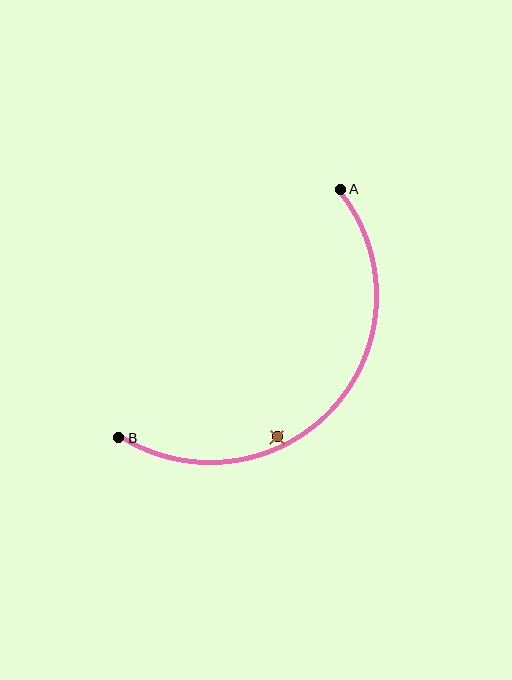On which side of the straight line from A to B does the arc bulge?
The arc bulges below and to the right of the straight line connecting A and B.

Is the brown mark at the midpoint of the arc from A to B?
No — the brown mark does not lie on the arc at all. It sits slightly inside the curve.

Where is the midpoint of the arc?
The arc midpoint is the point on the curve farthest from the straight line joining A and B. It sits below and to the right of that line.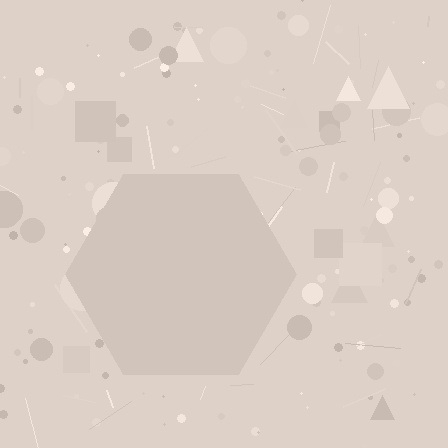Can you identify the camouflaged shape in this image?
The camouflaged shape is a hexagon.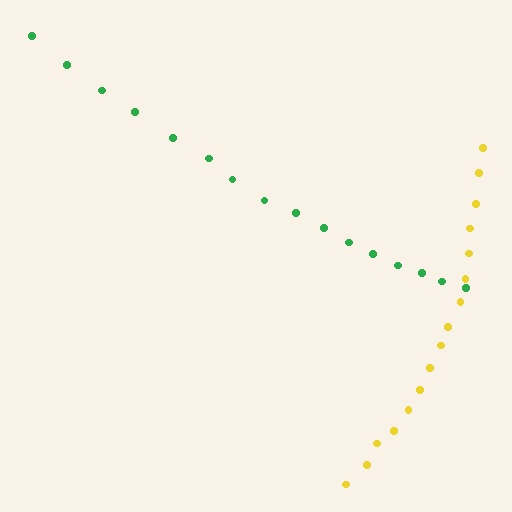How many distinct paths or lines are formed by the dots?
There are 2 distinct paths.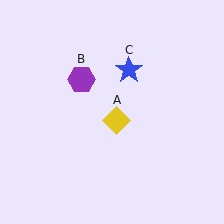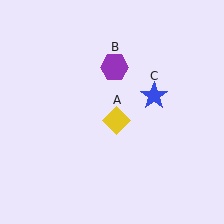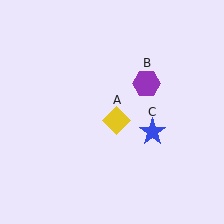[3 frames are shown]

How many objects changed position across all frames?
2 objects changed position: purple hexagon (object B), blue star (object C).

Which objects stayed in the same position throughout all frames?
Yellow diamond (object A) remained stationary.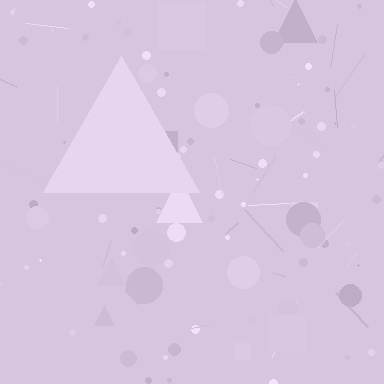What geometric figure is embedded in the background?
A triangle is embedded in the background.